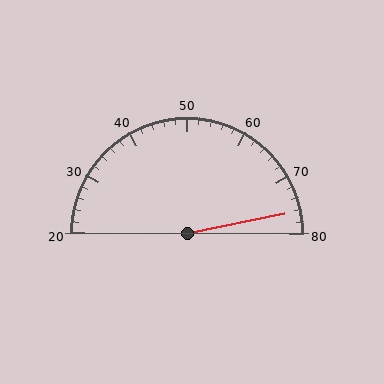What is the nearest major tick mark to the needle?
The nearest major tick mark is 80.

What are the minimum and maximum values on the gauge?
The gauge ranges from 20 to 80.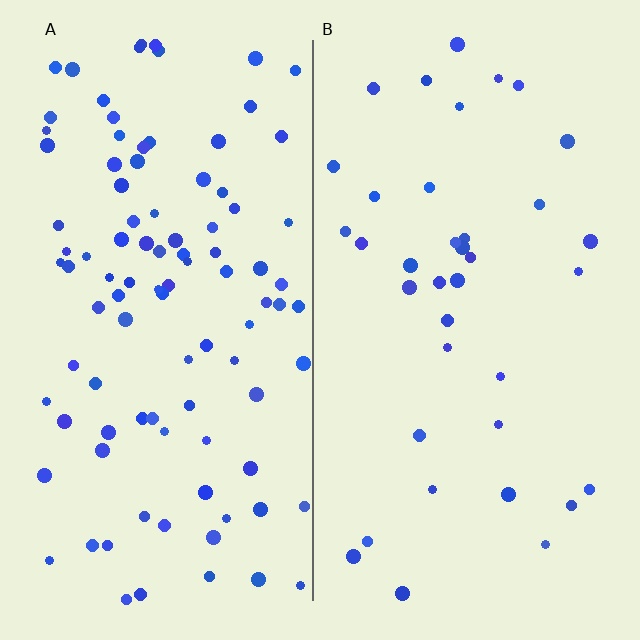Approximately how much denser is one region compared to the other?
Approximately 2.6× — region A over region B.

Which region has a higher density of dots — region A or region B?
A (the left).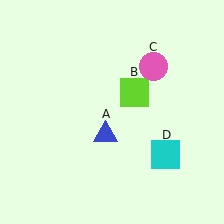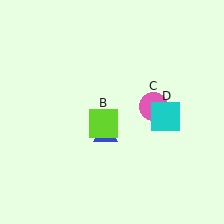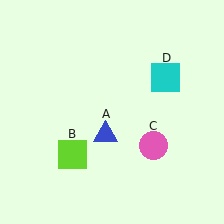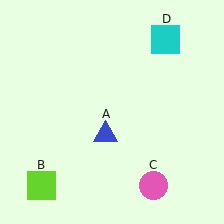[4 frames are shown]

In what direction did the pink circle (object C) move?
The pink circle (object C) moved down.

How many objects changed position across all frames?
3 objects changed position: lime square (object B), pink circle (object C), cyan square (object D).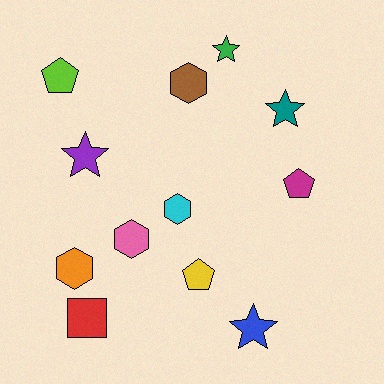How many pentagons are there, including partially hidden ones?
There are 3 pentagons.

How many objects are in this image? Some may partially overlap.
There are 12 objects.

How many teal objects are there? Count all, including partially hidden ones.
There is 1 teal object.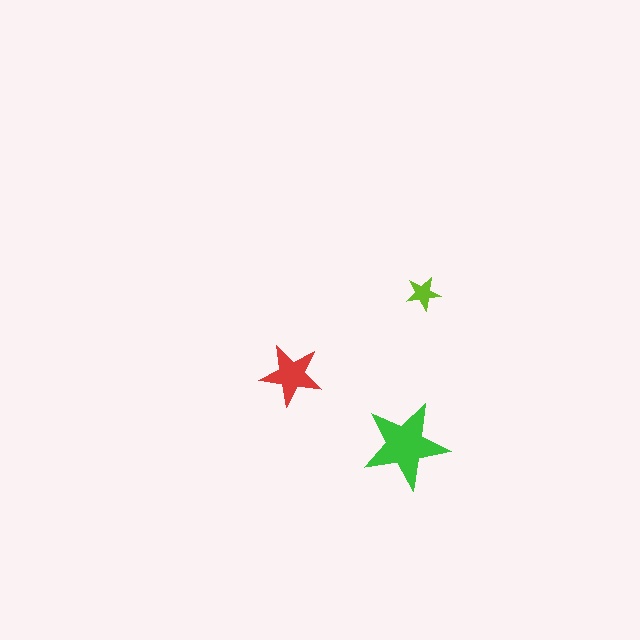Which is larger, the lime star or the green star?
The green one.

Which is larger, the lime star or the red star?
The red one.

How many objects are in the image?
There are 3 objects in the image.